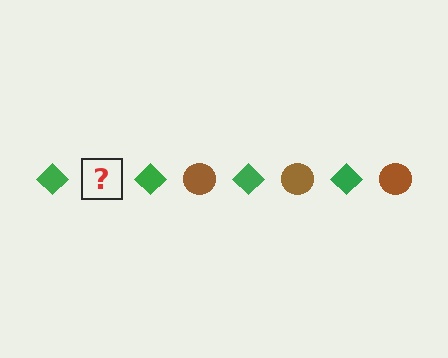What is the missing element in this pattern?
The missing element is a brown circle.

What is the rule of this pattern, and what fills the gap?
The rule is that the pattern alternates between green diamond and brown circle. The gap should be filled with a brown circle.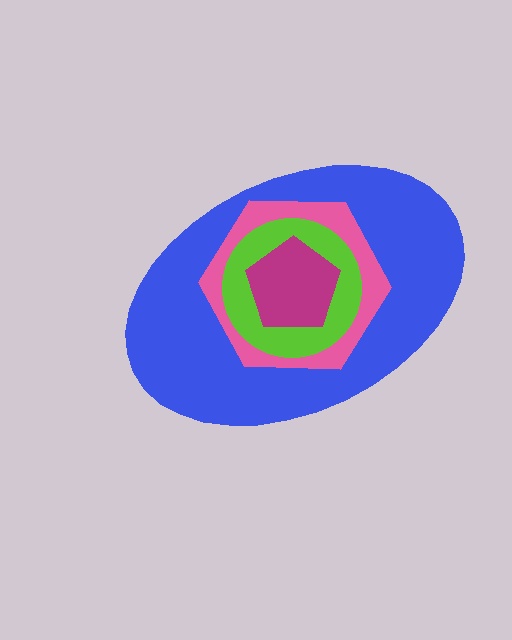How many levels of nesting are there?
4.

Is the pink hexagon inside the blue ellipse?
Yes.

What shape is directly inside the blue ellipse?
The pink hexagon.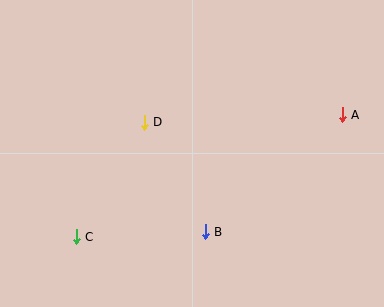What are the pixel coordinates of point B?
Point B is at (205, 232).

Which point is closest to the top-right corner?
Point A is closest to the top-right corner.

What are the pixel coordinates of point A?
Point A is at (342, 115).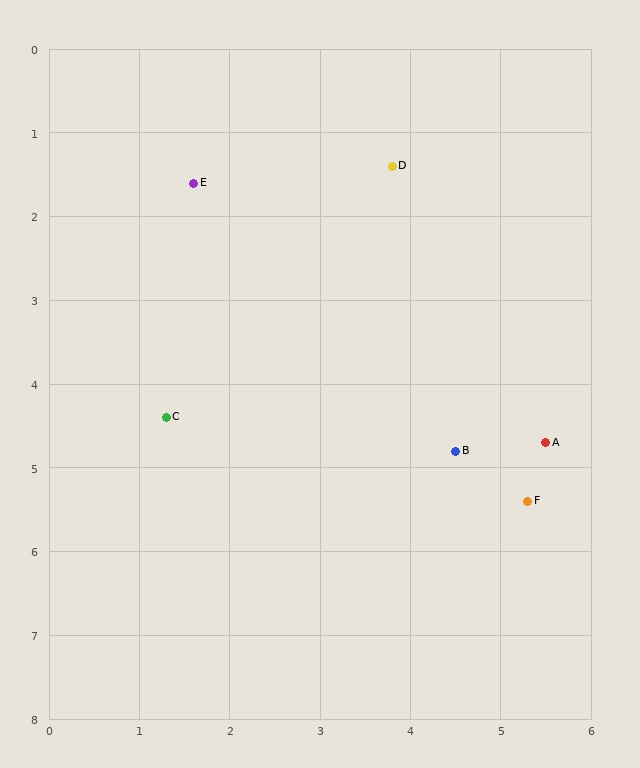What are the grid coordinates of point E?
Point E is at approximately (1.6, 1.6).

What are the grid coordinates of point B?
Point B is at approximately (4.5, 4.8).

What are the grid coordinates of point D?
Point D is at approximately (3.8, 1.4).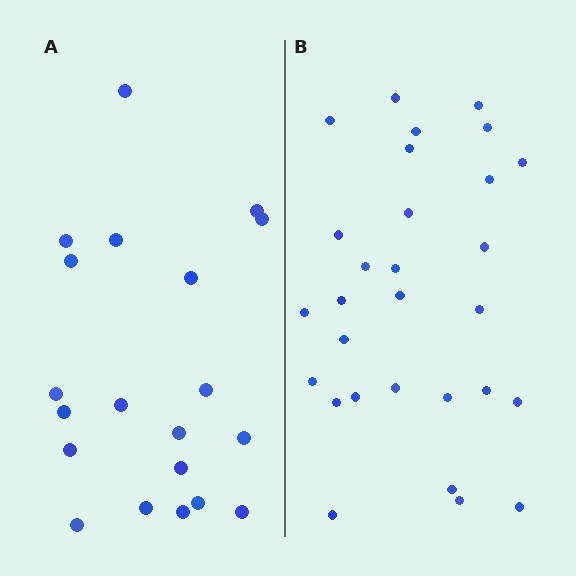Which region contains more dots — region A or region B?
Region B (the right region) has more dots.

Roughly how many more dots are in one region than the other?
Region B has roughly 8 or so more dots than region A.